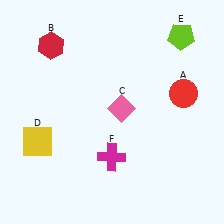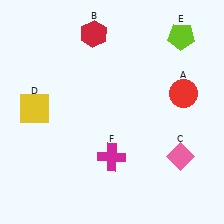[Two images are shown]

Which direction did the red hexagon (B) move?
The red hexagon (B) moved right.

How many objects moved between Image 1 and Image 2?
3 objects moved between the two images.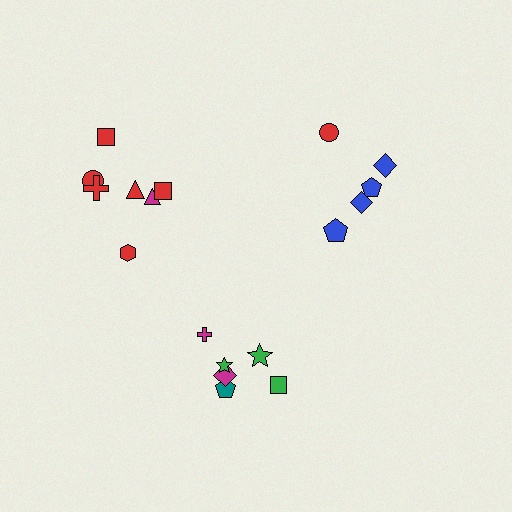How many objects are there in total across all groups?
There are 18 objects.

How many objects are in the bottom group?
There are 6 objects.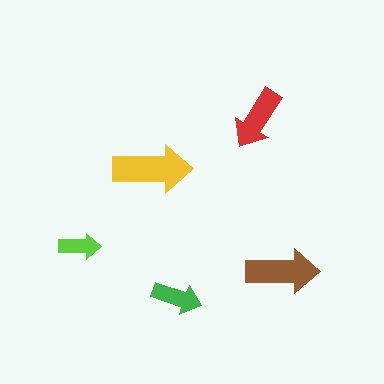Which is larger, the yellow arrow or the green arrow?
The yellow one.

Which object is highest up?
The red arrow is topmost.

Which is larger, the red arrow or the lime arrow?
The red one.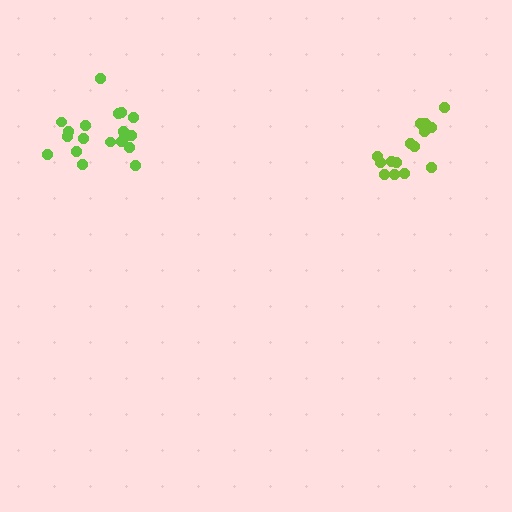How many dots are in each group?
Group 1: 15 dots, Group 2: 19 dots (34 total).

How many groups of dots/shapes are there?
There are 2 groups.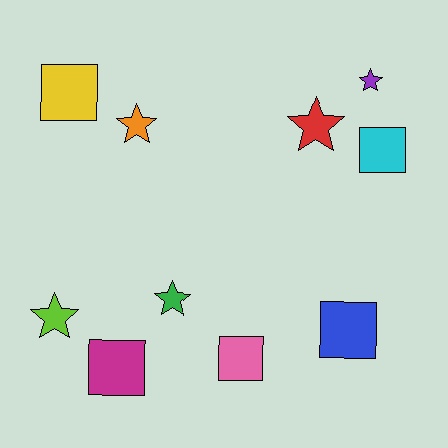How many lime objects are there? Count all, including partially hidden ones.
There is 1 lime object.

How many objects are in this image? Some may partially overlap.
There are 10 objects.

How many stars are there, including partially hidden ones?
There are 5 stars.